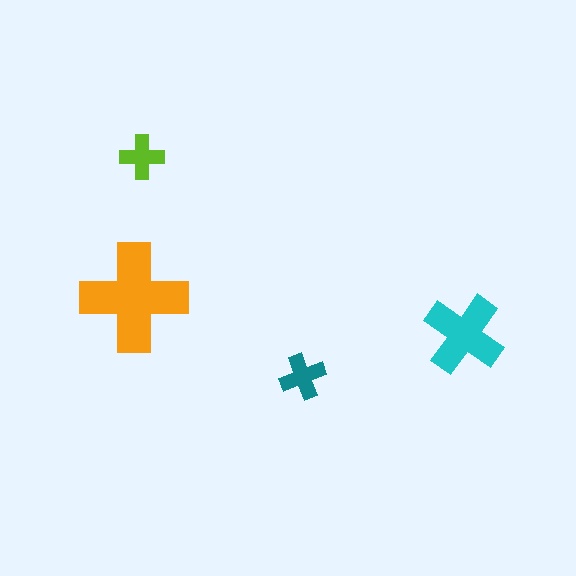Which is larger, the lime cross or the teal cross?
The teal one.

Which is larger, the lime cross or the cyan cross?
The cyan one.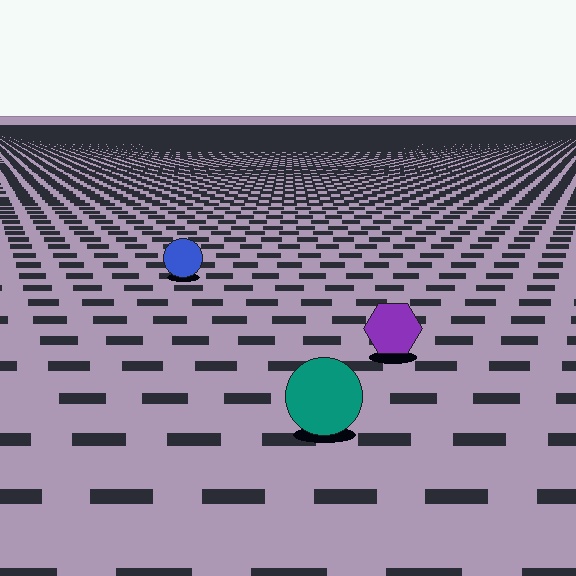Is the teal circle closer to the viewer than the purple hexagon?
Yes. The teal circle is closer — you can tell from the texture gradient: the ground texture is coarser near it.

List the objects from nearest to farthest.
From nearest to farthest: the teal circle, the purple hexagon, the blue circle.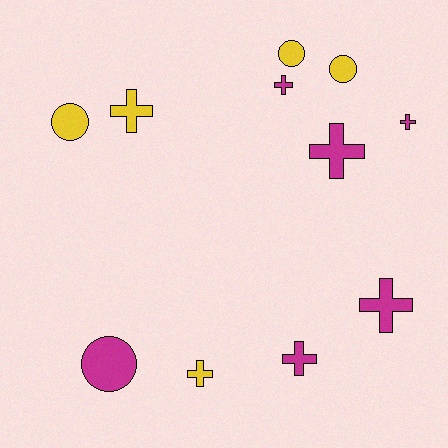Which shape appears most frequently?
Cross, with 7 objects.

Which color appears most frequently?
Magenta, with 6 objects.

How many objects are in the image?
There are 11 objects.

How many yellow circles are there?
There are 3 yellow circles.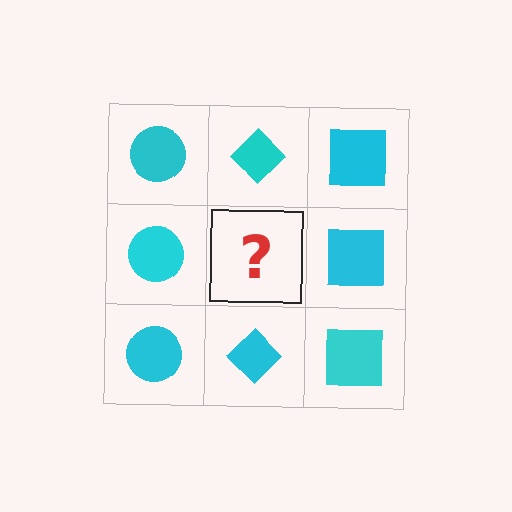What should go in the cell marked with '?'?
The missing cell should contain a cyan diamond.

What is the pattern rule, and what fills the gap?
The rule is that each column has a consistent shape. The gap should be filled with a cyan diamond.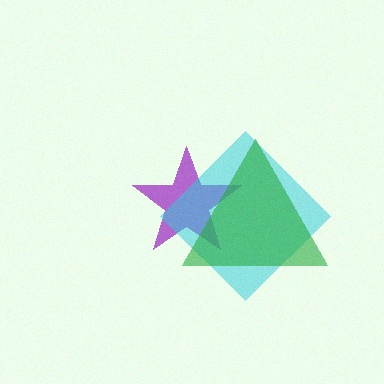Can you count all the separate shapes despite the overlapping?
Yes, there are 3 separate shapes.